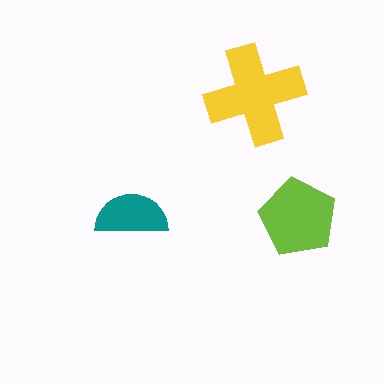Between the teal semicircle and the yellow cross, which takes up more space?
The yellow cross.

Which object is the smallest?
The teal semicircle.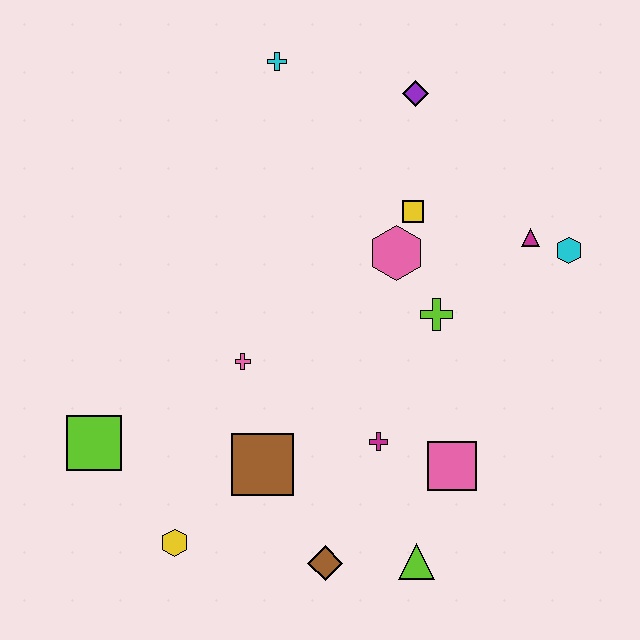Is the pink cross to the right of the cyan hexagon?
No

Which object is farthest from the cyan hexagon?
The lime square is farthest from the cyan hexagon.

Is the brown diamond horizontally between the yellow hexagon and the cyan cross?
No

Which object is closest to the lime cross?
The pink hexagon is closest to the lime cross.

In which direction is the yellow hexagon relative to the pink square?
The yellow hexagon is to the left of the pink square.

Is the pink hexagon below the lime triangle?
No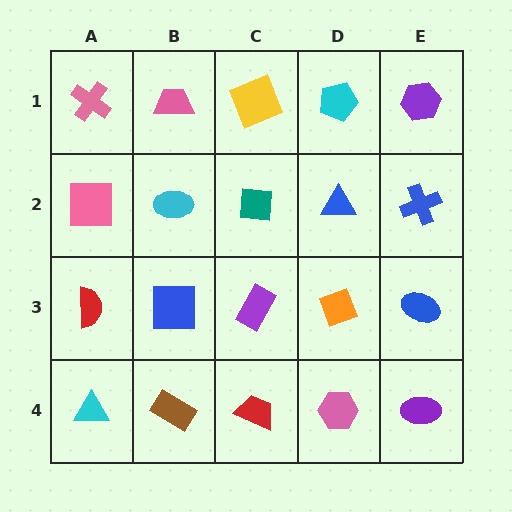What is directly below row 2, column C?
A purple rectangle.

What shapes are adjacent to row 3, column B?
A cyan ellipse (row 2, column B), a brown rectangle (row 4, column B), a red semicircle (row 3, column A), a purple rectangle (row 3, column C).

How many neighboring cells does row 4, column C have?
3.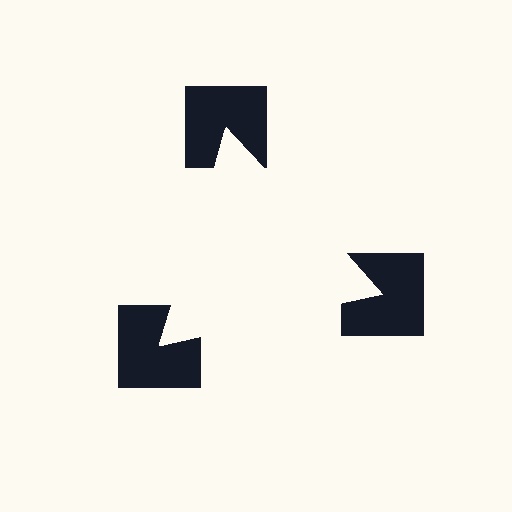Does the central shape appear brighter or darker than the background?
It typically appears slightly brighter than the background, even though no actual brightness change is drawn.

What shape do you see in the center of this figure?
An illusory triangle — its edges are inferred from the aligned wedge cuts in the notched squares, not physically drawn.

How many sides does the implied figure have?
3 sides.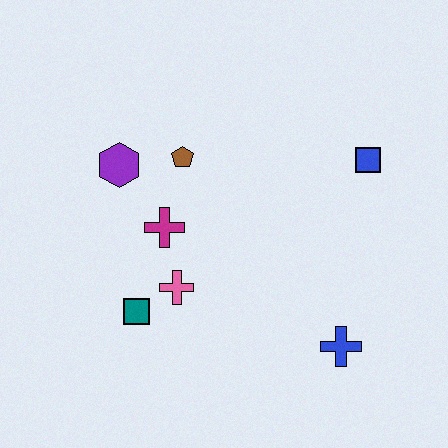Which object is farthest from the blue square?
The teal square is farthest from the blue square.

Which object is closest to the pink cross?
The teal square is closest to the pink cross.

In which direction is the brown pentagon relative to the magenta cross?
The brown pentagon is above the magenta cross.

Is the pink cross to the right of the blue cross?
No